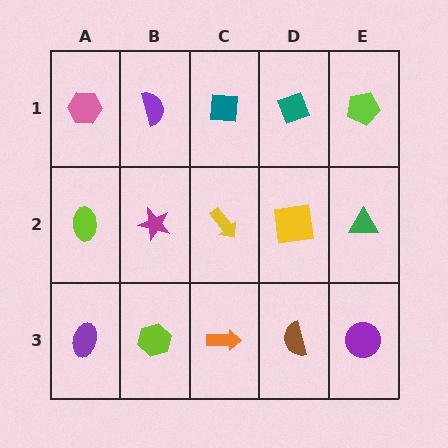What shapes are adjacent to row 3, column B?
A magenta star (row 2, column B), a purple ellipse (row 3, column A), an orange arrow (row 3, column C).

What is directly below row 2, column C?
An orange arrow.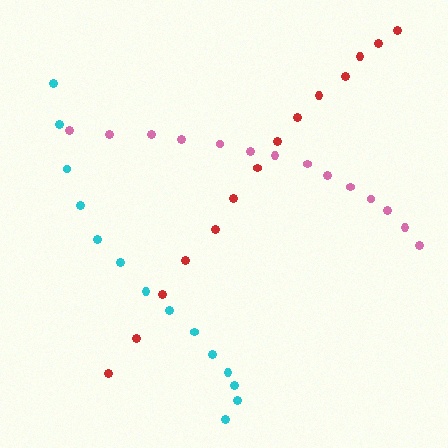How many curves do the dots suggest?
There are 3 distinct paths.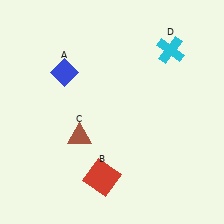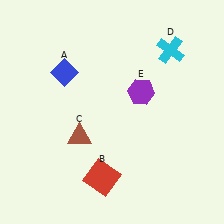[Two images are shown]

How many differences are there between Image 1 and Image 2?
There is 1 difference between the two images.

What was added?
A purple hexagon (E) was added in Image 2.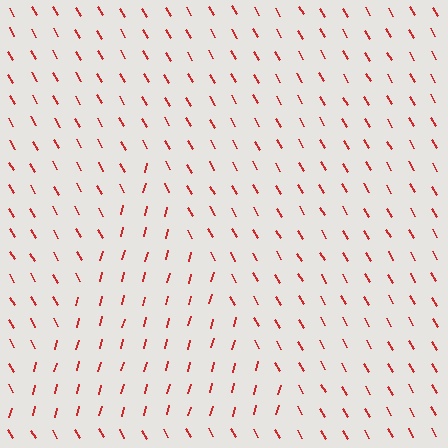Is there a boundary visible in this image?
Yes, there is a texture boundary formed by a change in line orientation.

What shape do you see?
I see a triangle.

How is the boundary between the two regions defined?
The boundary is defined purely by a change in line orientation (approximately 45 degrees difference). All lines are the same color and thickness.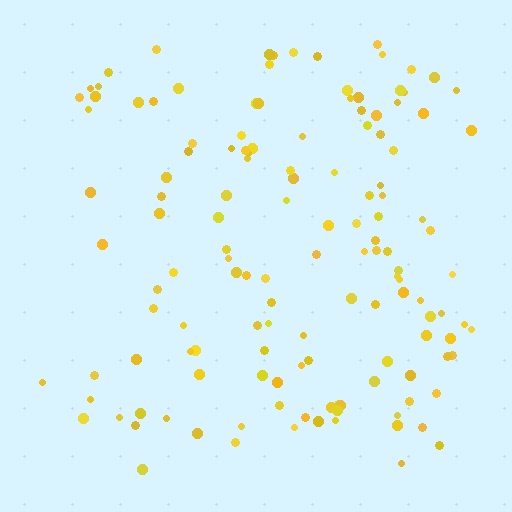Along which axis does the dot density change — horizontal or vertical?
Horizontal.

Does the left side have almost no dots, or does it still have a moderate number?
Still a moderate number, just noticeably fewer than the right.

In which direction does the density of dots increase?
From left to right, with the right side densest.